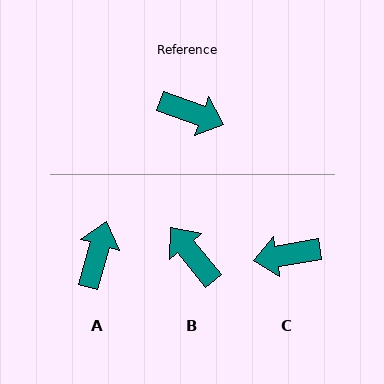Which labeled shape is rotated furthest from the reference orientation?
C, about 150 degrees away.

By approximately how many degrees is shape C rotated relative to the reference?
Approximately 150 degrees clockwise.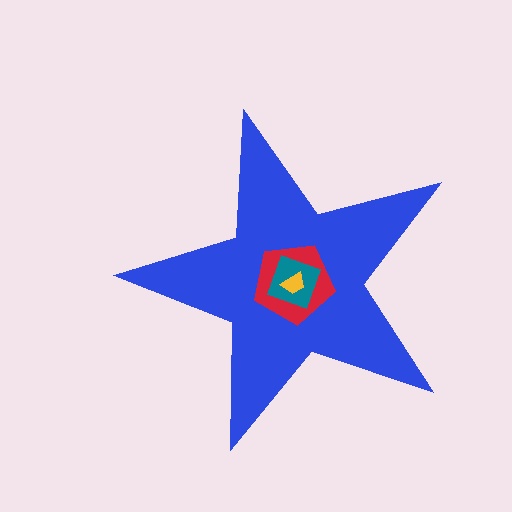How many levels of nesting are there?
4.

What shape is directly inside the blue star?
The red pentagon.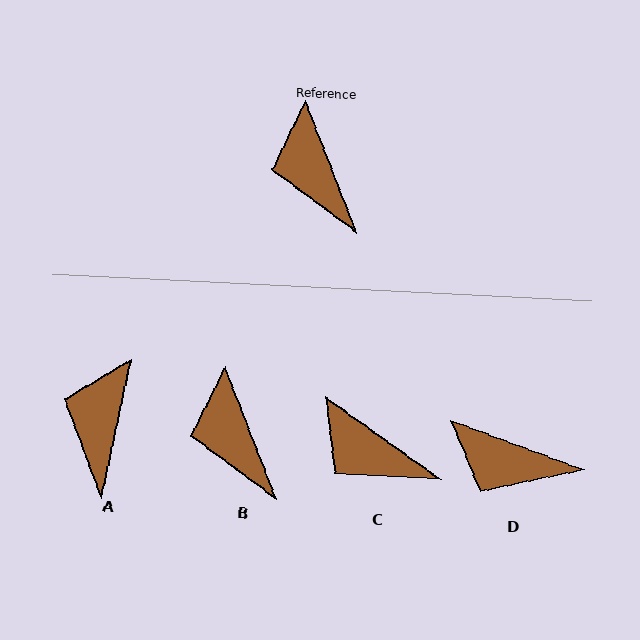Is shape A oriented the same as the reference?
No, it is off by about 33 degrees.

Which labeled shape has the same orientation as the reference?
B.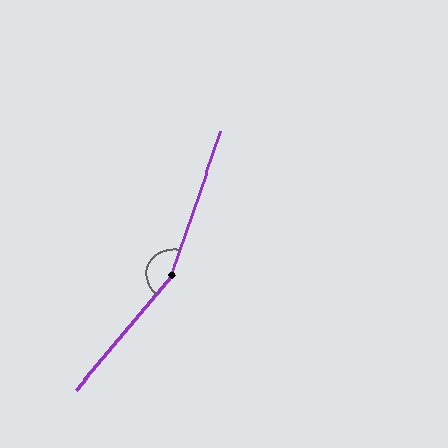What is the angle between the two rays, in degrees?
Approximately 159 degrees.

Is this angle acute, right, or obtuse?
It is obtuse.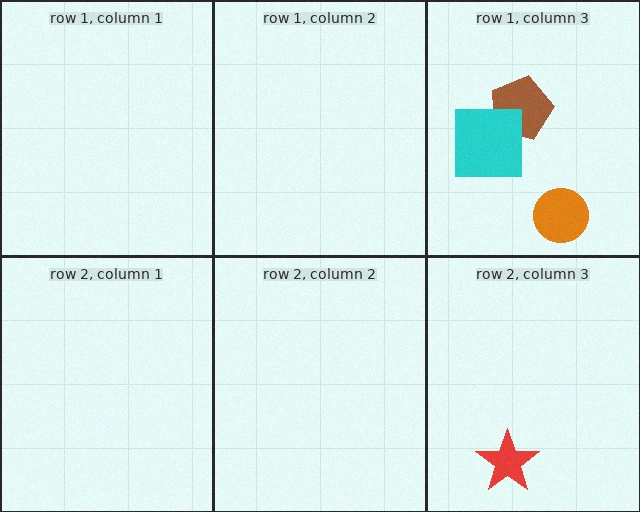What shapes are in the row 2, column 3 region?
The red star.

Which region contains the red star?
The row 2, column 3 region.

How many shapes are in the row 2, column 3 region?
1.